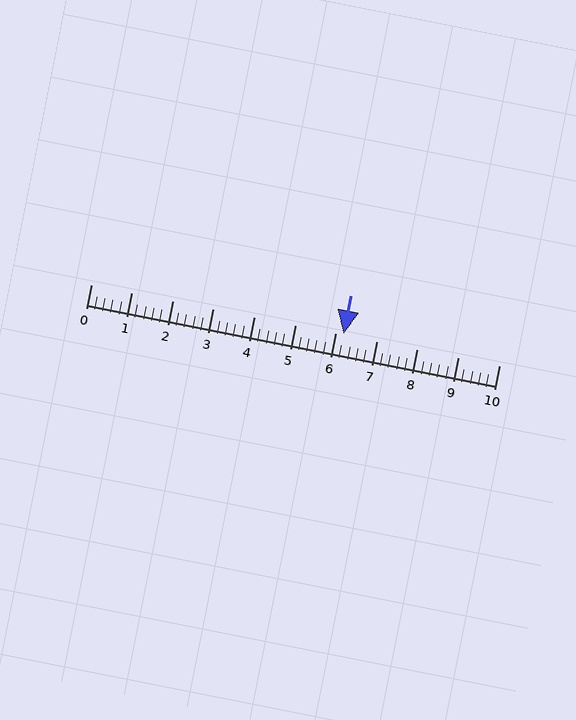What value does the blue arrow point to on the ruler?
The blue arrow points to approximately 6.2.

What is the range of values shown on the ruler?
The ruler shows values from 0 to 10.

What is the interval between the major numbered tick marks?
The major tick marks are spaced 1 units apart.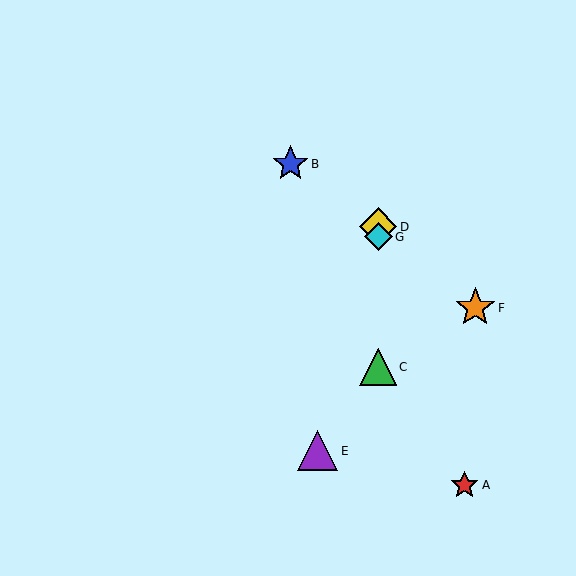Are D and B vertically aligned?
No, D is at x≈378 and B is at x≈291.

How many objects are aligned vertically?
3 objects (C, D, G) are aligned vertically.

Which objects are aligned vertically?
Objects C, D, G are aligned vertically.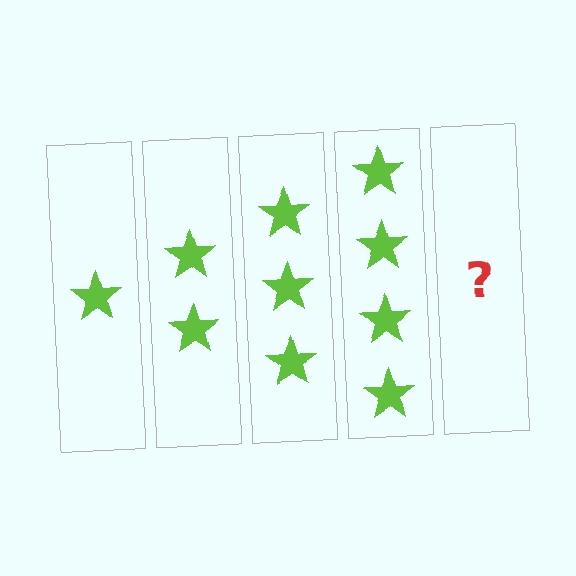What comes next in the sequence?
The next element should be 5 stars.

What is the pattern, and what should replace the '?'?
The pattern is that each step adds one more star. The '?' should be 5 stars.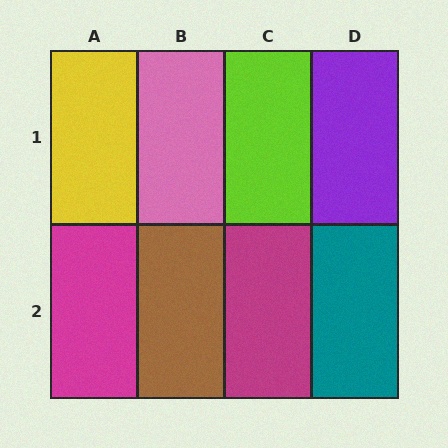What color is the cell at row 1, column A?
Yellow.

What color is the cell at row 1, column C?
Lime.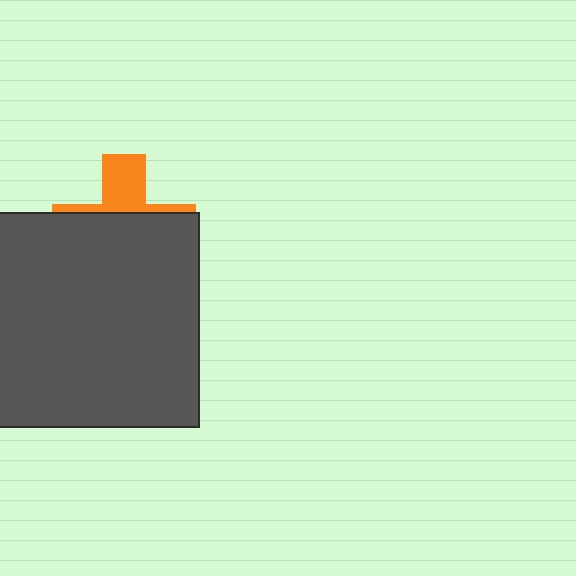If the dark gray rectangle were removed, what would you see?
You would see the complete orange cross.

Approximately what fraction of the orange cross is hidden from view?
Roughly 69% of the orange cross is hidden behind the dark gray rectangle.